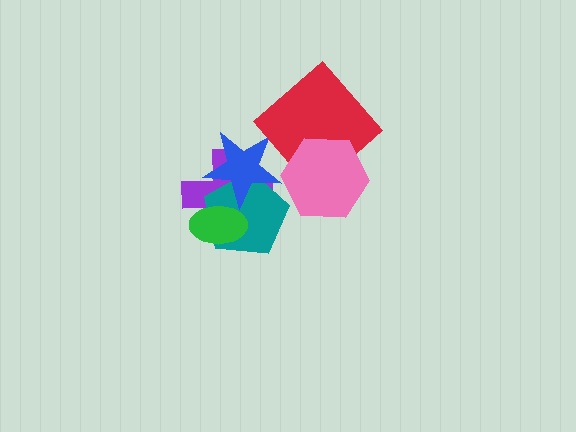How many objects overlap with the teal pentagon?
3 objects overlap with the teal pentagon.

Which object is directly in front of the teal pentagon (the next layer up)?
The blue star is directly in front of the teal pentagon.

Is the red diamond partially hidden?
Yes, it is partially covered by another shape.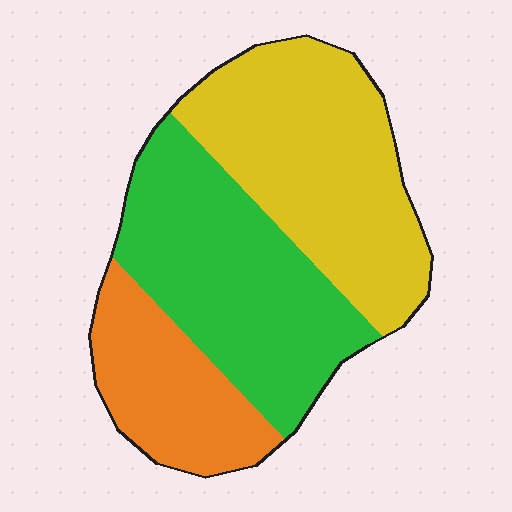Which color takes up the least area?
Orange, at roughly 20%.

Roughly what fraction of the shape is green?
Green covers 39% of the shape.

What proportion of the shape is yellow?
Yellow covers 40% of the shape.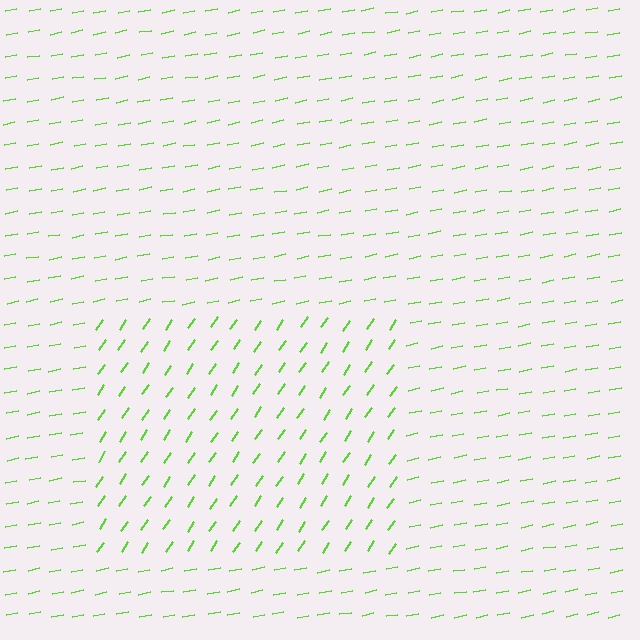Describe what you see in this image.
The image is filled with small lime line segments. A rectangle region in the image has lines oriented differently from the surrounding lines, creating a visible texture boundary.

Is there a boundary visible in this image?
Yes, there is a texture boundary formed by a change in line orientation.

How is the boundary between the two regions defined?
The boundary is defined purely by a change in line orientation (approximately 45 degrees difference). All lines are the same color and thickness.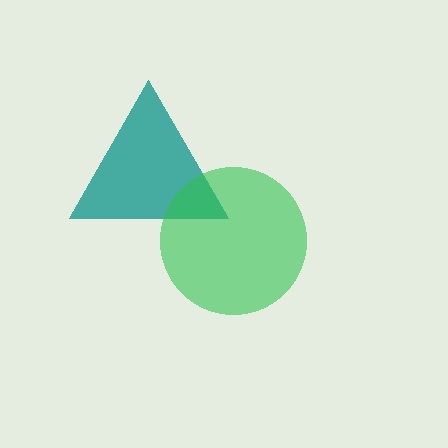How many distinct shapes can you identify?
There are 2 distinct shapes: a teal triangle, a green circle.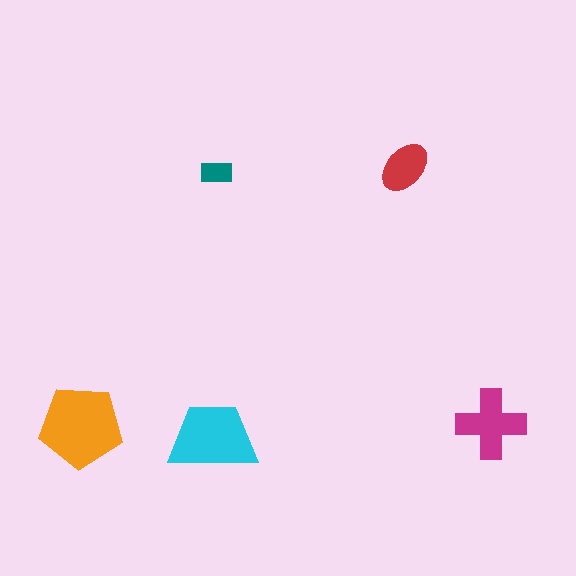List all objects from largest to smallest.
The orange pentagon, the cyan trapezoid, the magenta cross, the red ellipse, the teal rectangle.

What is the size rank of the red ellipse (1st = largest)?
4th.